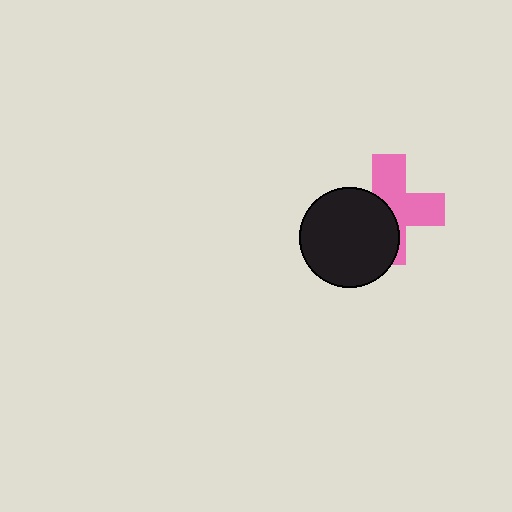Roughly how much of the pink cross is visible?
About half of it is visible (roughly 55%).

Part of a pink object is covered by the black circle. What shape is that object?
It is a cross.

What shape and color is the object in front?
The object in front is a black circle.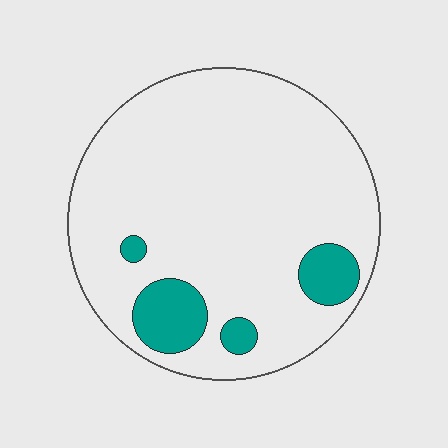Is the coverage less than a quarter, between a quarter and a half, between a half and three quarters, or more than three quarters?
Less than a quarter.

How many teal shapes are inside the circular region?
4.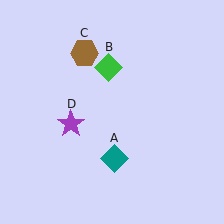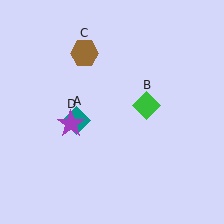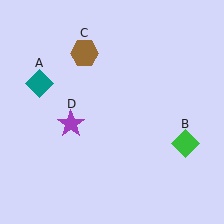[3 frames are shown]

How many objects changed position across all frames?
2 objects changed position: teal diamond (object A), green diamond (object B).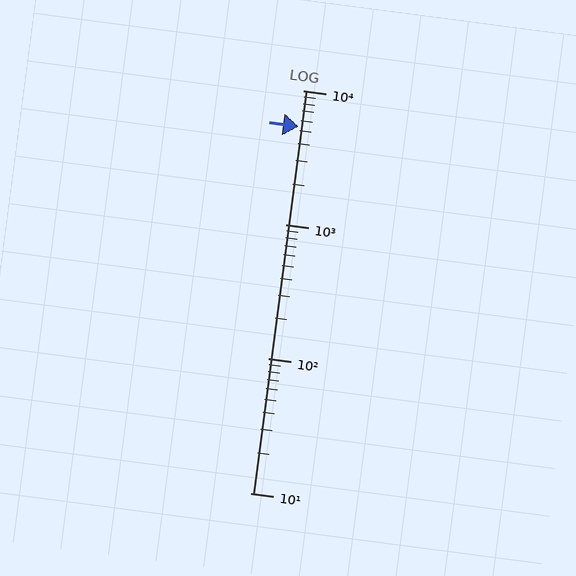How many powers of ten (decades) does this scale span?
The scale spans 3 decades, from 10 to 10000.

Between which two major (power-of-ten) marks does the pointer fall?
The pointer is between 1000 and 10000.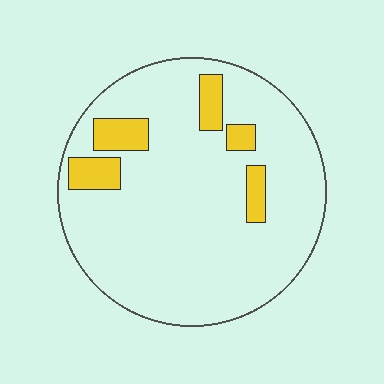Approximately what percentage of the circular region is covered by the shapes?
Approximately 10%.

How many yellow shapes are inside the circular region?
5.